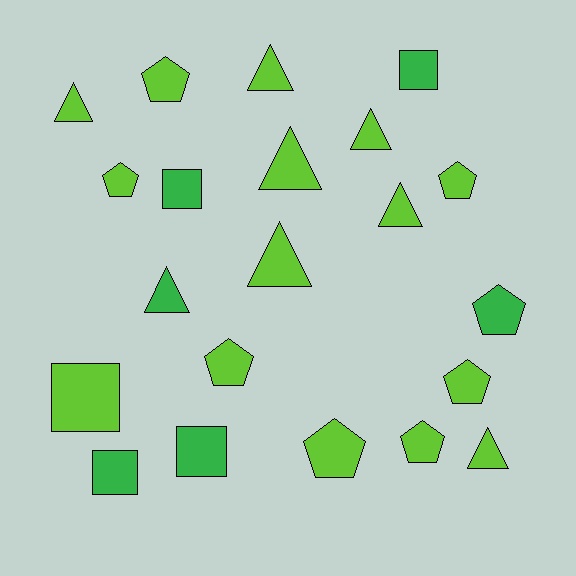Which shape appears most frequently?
Pentagon, with 8 objects.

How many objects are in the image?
There are 21 objects.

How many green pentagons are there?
There is 1 green pentagon.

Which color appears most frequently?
Lime, with 15 objects.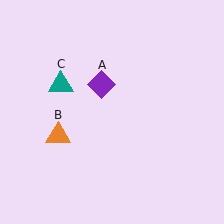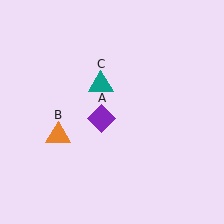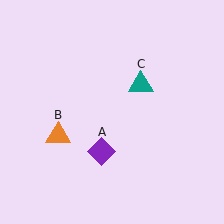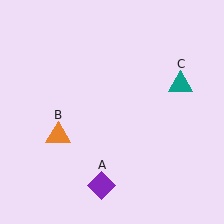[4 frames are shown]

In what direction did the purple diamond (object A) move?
The purple diamond (object A) moved down.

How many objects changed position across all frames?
2 objects changed position: purple diamond (object A), teal triangle (object C).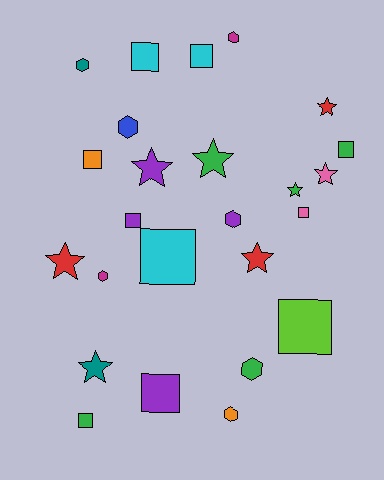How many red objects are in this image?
There are 3 red objects.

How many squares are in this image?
There are 10 squares.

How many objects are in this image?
There are 25 objects.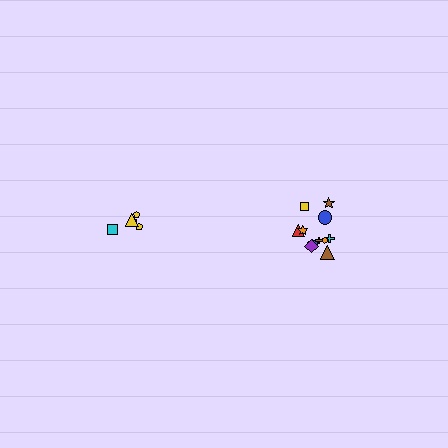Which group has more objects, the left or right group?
The right group.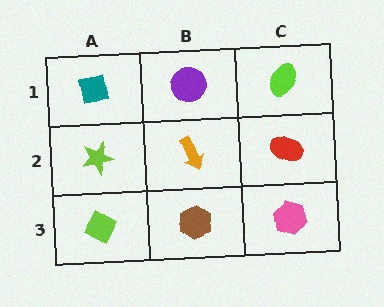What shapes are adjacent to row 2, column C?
A lime ellipse (row 1, column C), a pink hexagon (row 3, column C), an orange arrow (row 2, column B).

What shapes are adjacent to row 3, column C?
A red ellipse (row 2, column C), a brown hexagon (row 3, column B).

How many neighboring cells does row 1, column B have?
3.